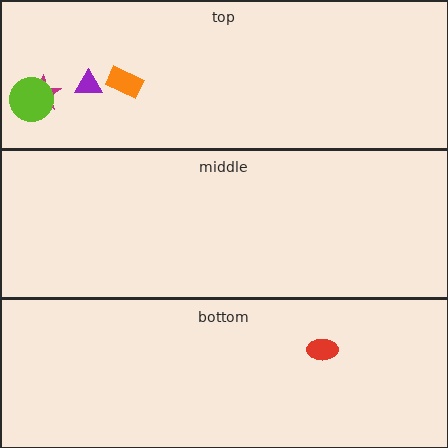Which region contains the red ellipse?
The bottom region.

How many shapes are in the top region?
4.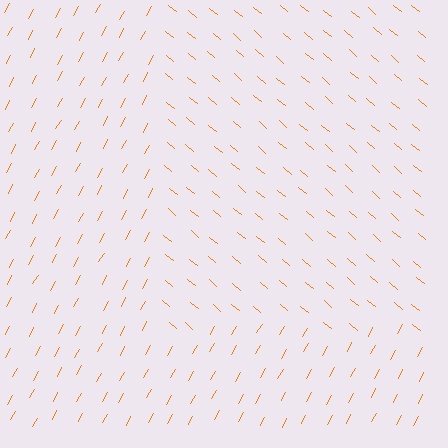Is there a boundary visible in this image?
Yes, there is a texture boundary formed by a change in line orientation.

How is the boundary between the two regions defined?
The boundary is defined purely by a change in line orientation (approximately 78 degrees difference). All lines are the same color and thickness.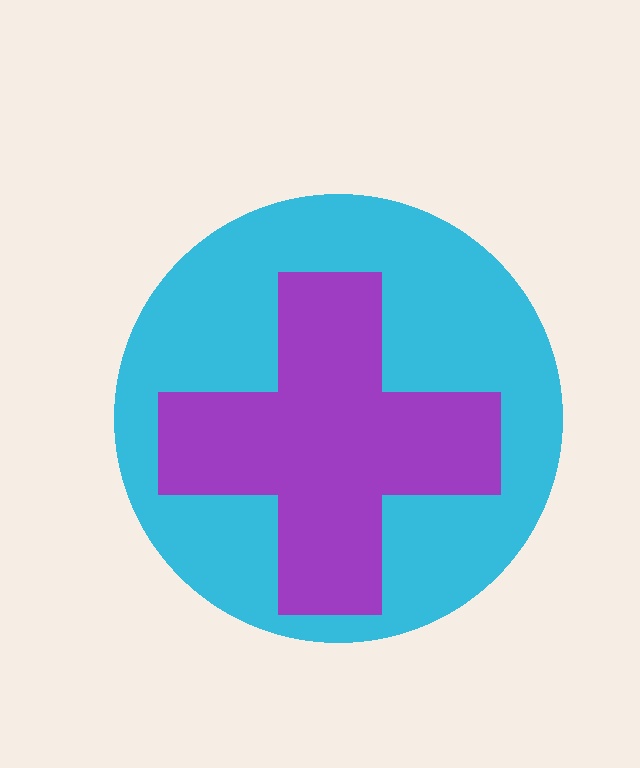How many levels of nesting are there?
2.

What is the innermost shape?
The purple cross.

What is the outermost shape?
The cyan circle.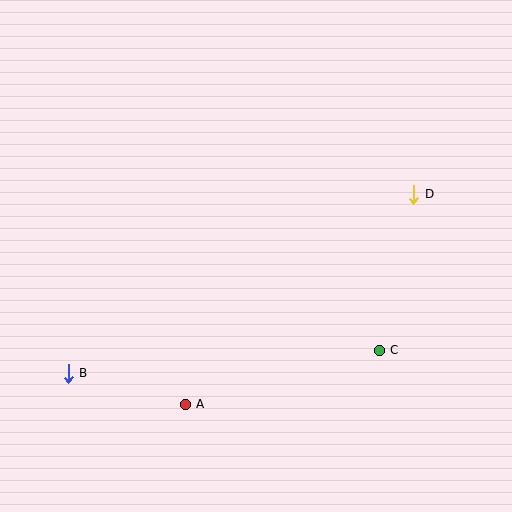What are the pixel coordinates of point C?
Point C is at (379, 350).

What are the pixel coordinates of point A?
Point A is at (185, 404).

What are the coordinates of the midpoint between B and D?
The midpoint between B and D is at (241, 284).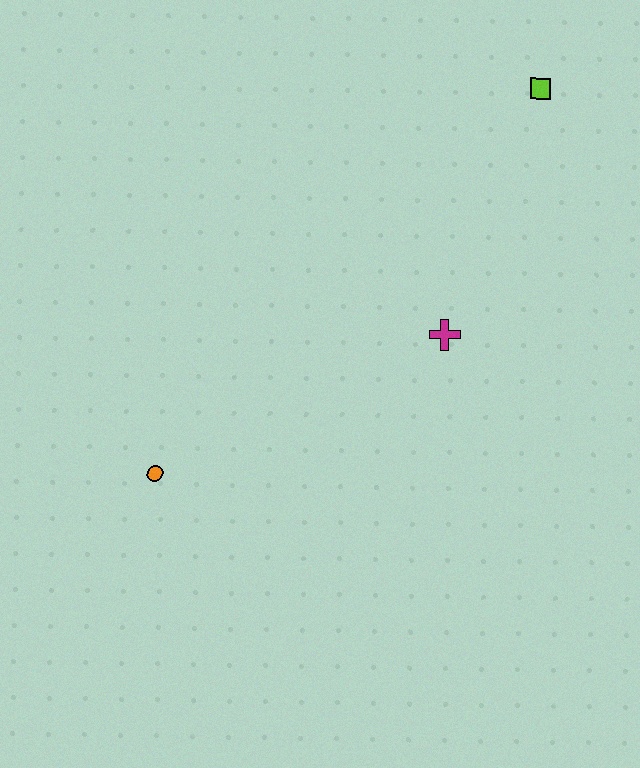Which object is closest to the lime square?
The magenta cross is closest to the lime square.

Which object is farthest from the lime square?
The orange circle is farthest from the lime square.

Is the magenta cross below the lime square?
Yes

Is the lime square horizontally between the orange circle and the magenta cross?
No